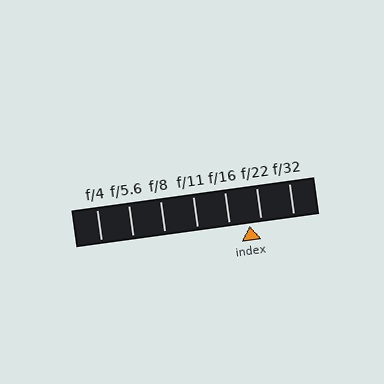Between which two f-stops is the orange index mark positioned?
The index mark is between f/16 and f/22.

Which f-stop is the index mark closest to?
The index mark is closest to f/22.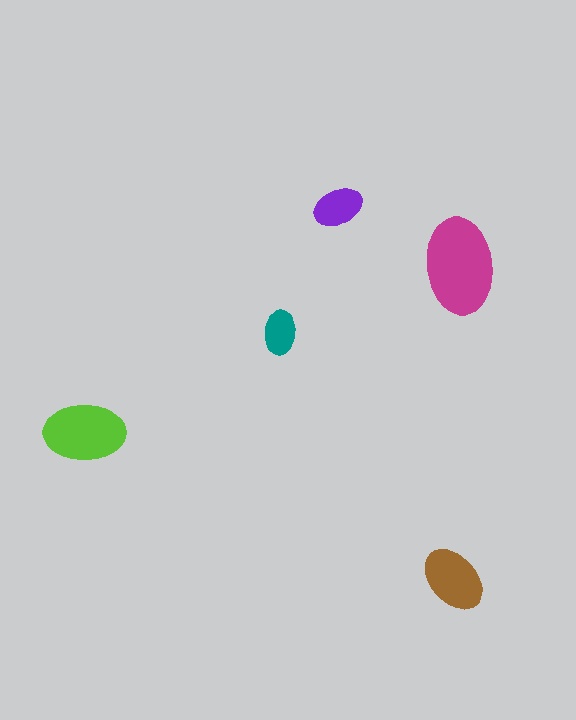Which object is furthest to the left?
The lime ellipse is leftmost.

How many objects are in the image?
There are 5 objects in the image.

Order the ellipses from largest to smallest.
the magenta one, the lime one, the brown one, the purple one, the teal one.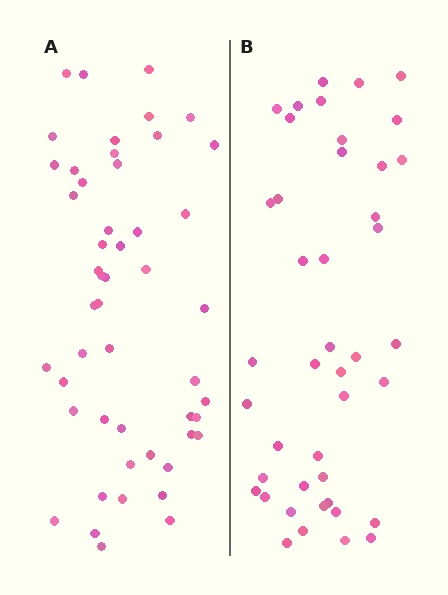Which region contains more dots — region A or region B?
Region A (the left region) has more dots.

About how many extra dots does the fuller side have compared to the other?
Region A has roughly 8 or so more dots than region B.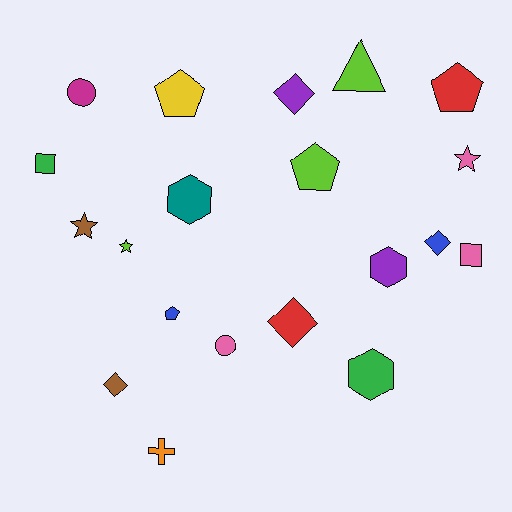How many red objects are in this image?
There are 2 red objects.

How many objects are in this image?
There are 20 objects.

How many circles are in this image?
There are 2 circles.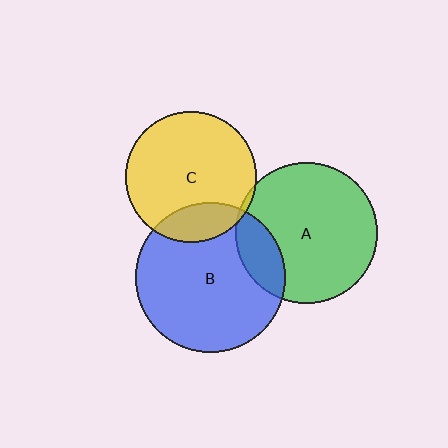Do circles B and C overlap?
Yes.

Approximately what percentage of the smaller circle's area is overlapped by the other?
Approximately 20%.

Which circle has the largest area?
Circle B (blue).